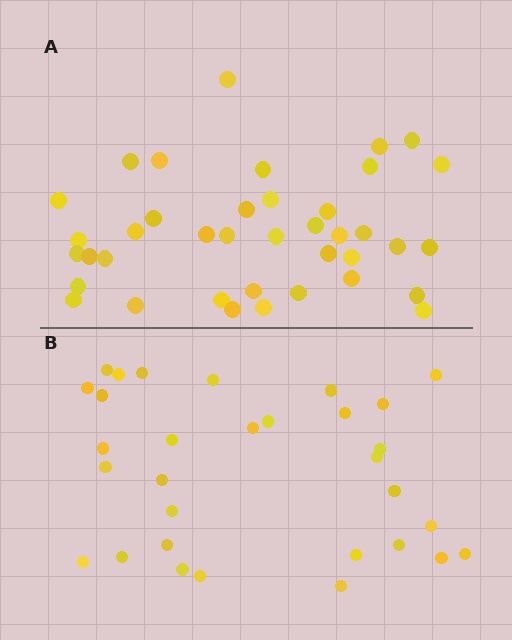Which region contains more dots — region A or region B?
Region A (the top region) has more dots.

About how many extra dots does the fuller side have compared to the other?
Region A has roughly 8 or so more dots than region B.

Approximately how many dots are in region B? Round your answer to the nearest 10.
About 30 dots. (The exact count is 31, which rounds to 30.)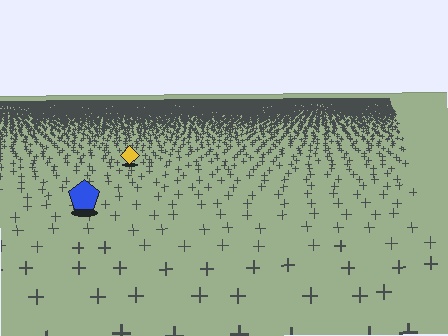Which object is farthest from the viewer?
The yellow diamond is farthest from the viewer. It appears smaller and the ground texture around it is denser.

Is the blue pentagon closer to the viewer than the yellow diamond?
Yes. The blue pentagon is closer — you can tell from the texture gradient: the ground texture is coarser near it.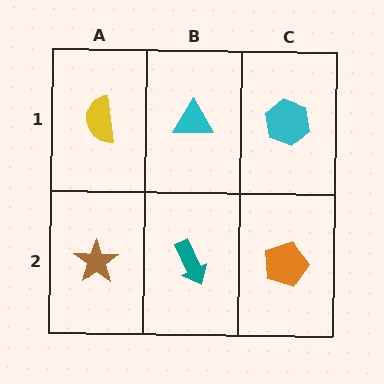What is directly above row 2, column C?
A cyan hexagon.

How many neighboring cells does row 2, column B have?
3.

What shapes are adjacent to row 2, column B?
A cyan triangle (row 1, column B), a brown star (row 2, column A), an orange pentagon (row 2, column C).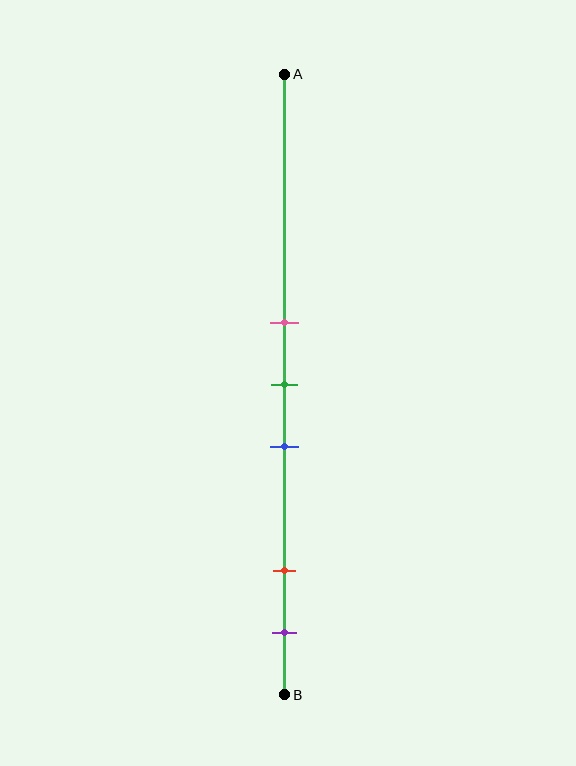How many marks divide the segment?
There are 5 marks dividing the segment.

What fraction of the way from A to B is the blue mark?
The blue mark is approximately 60% (0.6) of the way from A to B.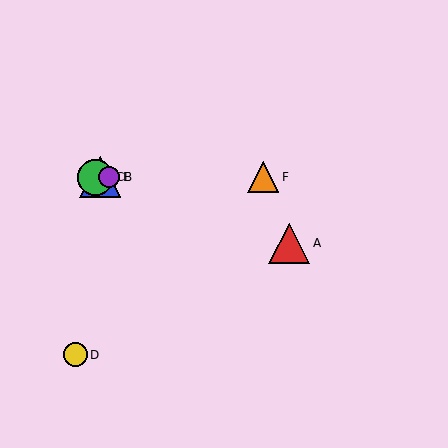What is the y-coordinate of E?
Object E is at y≈177.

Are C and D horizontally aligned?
No, C is at y≈177 and D is at y≈355.